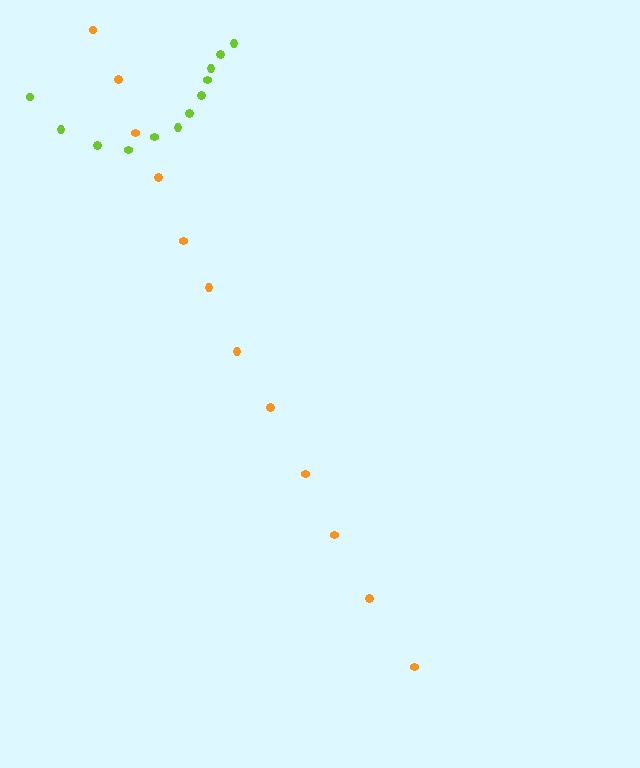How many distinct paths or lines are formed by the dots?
There are 2 distinct paths.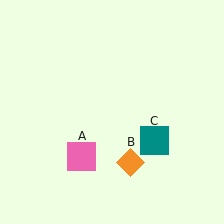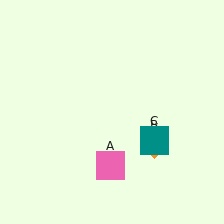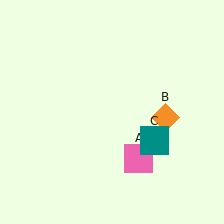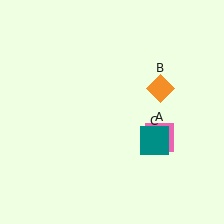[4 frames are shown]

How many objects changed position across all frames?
2 objects changed position: pink square (object A), orange diamond (object B).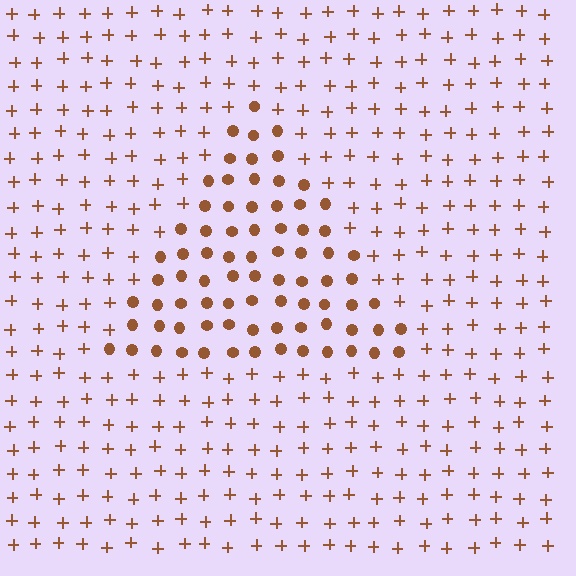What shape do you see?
I see a triangle.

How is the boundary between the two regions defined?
The boundary is defined by a change in element shape: circles inside vs. plus signs outside. All elements share the same color and spacing.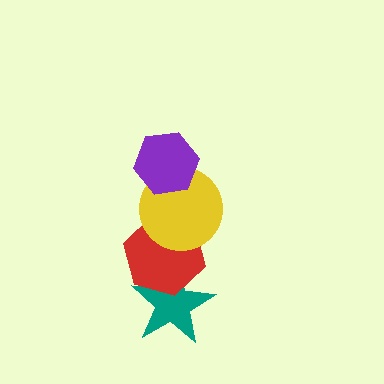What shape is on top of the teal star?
The red hexagon is on top of the teal star.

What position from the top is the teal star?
The teal star is 4th from the top.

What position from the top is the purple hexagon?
The purple hexagon is 1st from the top.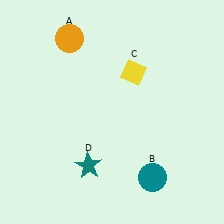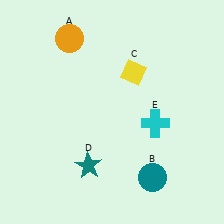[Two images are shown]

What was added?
A cyan cross (E) was added in Image 2.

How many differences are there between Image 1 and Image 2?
There is 1 difference between the two images.